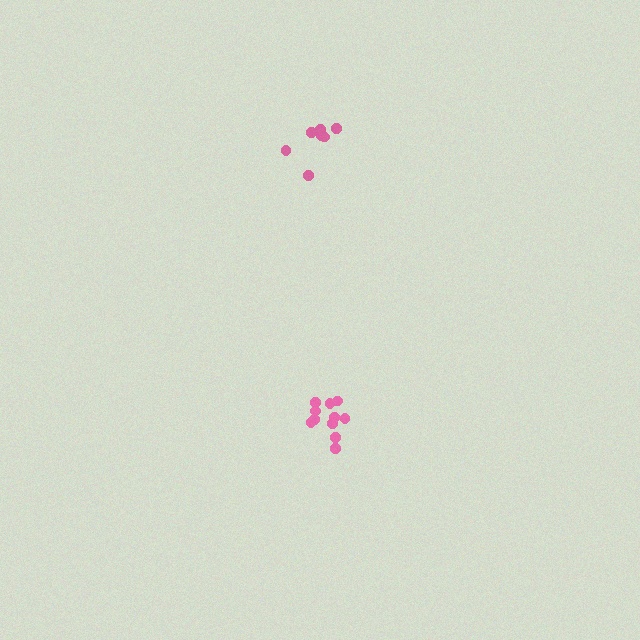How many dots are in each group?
Group 1: 11 dots, Group 2: 7 dots (18 total).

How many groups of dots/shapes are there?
There are 2 groups.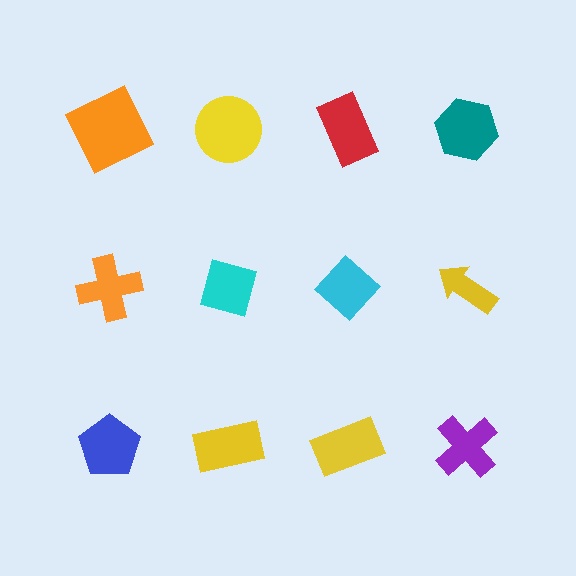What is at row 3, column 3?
A yellow rectangle.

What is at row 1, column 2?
A yellow circle.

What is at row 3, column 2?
A yellow rectangle.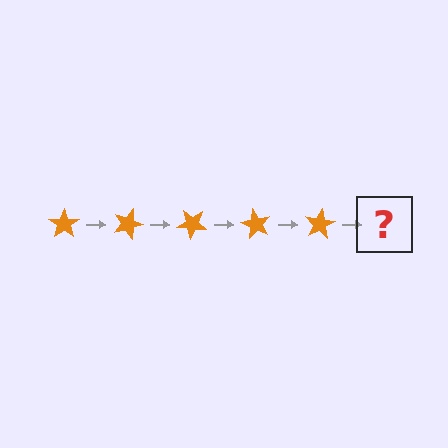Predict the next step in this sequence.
The next step is an orange star rotated 100 degrees.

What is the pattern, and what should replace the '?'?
The pattern is that the star rotates 20 degrees each step. The '?' should be an orange star rotated 100 degrees.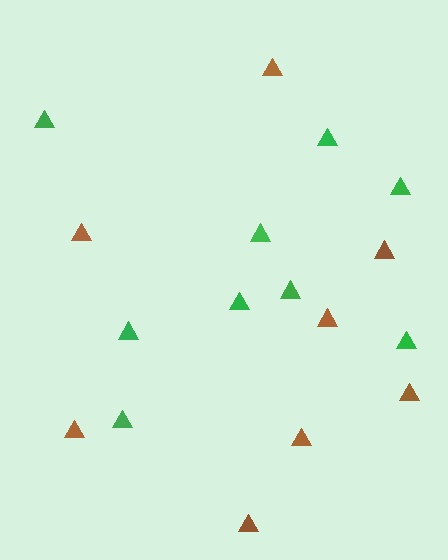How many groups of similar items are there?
There are 2 groups: one group of brown triangles (8) and one group of green triangles (9).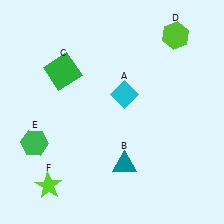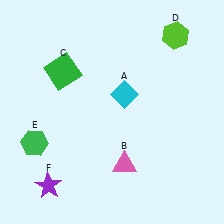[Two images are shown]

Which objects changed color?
B changed from teal to pink. F changed from lime to purple.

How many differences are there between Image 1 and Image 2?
There are 2 differences between the two images.